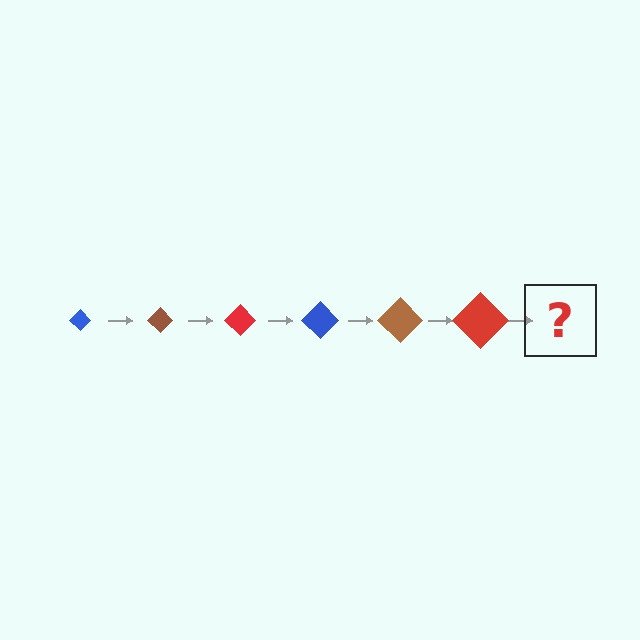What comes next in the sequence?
The next element should be a blue diamond, larger than the previous one.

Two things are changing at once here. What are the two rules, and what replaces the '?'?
The two rules are that the diamond grows larger each step and the color cycles through blue, brown, and red. The '?' should be a blue diamond, larger than the previous one.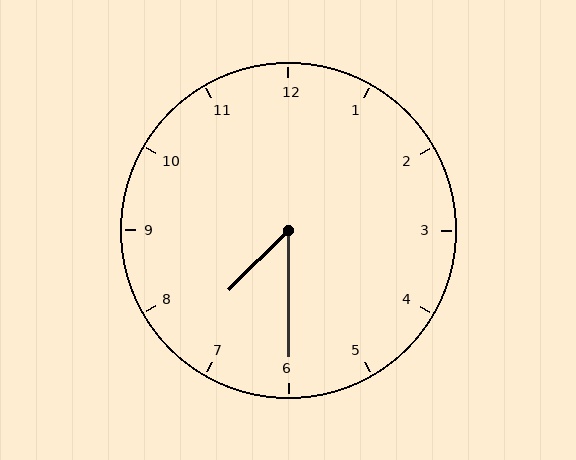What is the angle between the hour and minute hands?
Approximately 45 degrees.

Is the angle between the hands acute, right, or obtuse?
It is acute.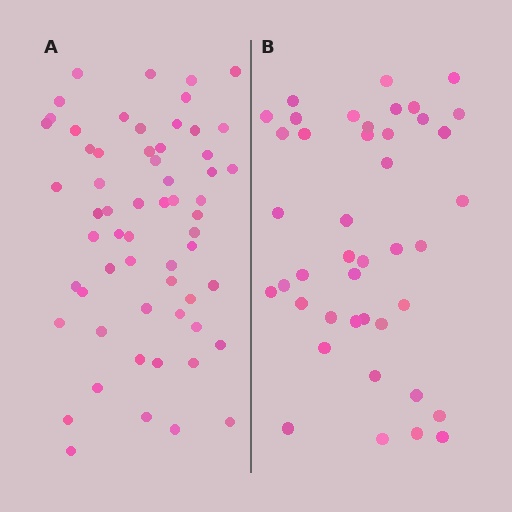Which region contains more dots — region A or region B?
Region A (the left region) has more dots.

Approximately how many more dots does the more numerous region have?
Region A has approximately 20 more dots than region B.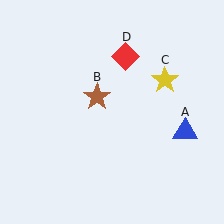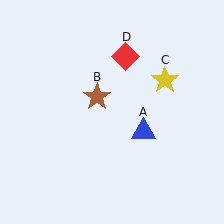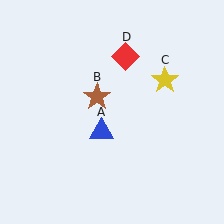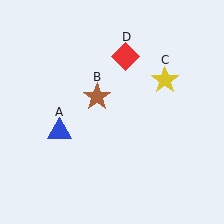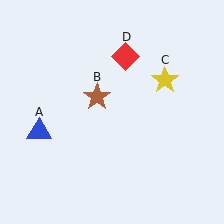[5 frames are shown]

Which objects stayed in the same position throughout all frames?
Brown star (object B) and yellow star (object C) and red diamond (object D) remained stationary.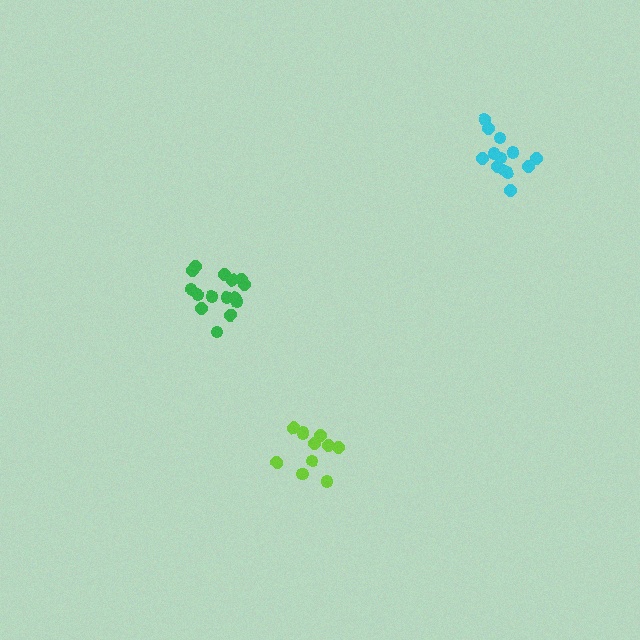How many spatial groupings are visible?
There are 3 spatial groupings.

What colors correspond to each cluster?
The clusters are colored: lime, green, cyan.